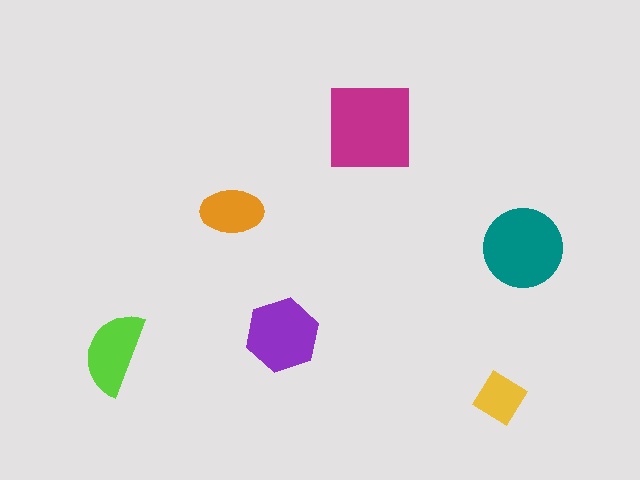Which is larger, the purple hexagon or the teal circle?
The teal circle.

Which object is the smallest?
The yellow diamond.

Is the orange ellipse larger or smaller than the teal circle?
Smaller.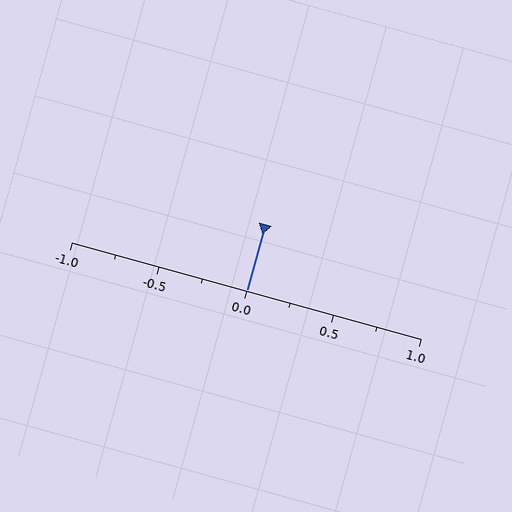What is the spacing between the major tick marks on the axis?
The major ticks are spaced 0.5 apart.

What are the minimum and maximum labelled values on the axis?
The axis runs from -1.0 to 1.0.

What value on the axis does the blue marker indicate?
The marker indicates approximately 0.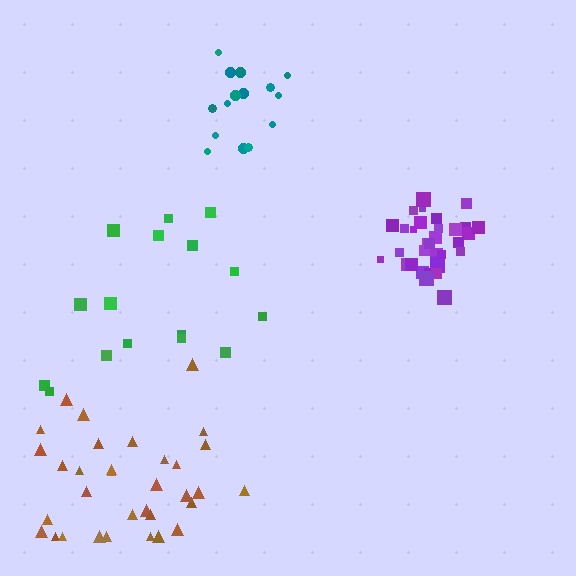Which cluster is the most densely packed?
Purple.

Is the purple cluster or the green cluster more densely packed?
Purple.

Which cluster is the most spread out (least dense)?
Green.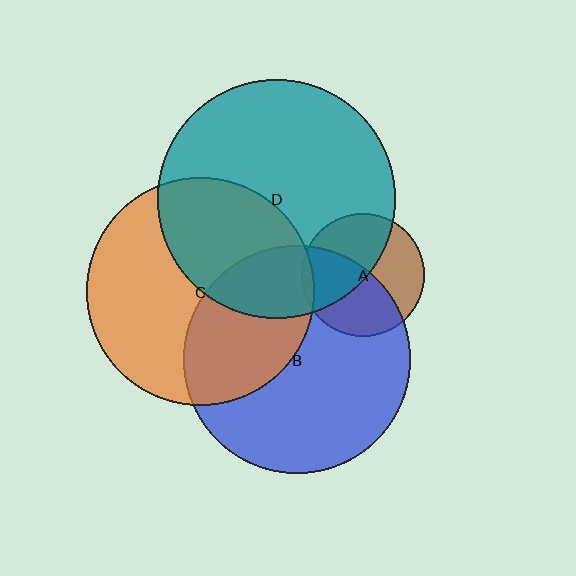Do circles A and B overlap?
Yes.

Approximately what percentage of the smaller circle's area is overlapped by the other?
Approximately 50%.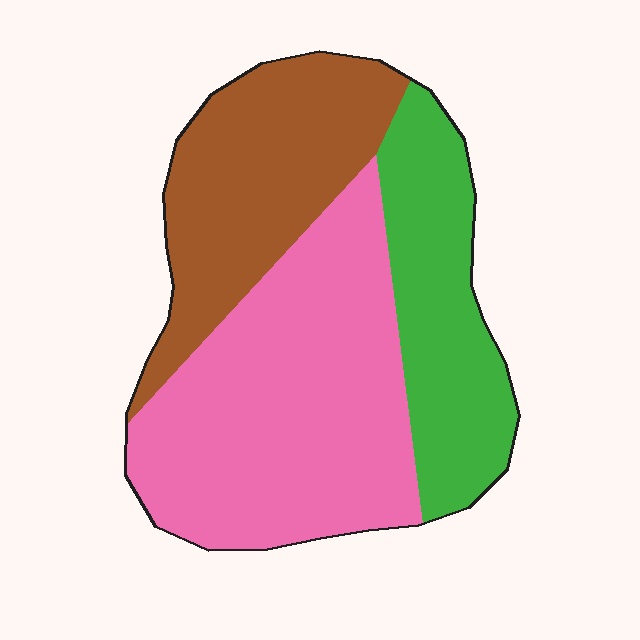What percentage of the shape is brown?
Brown covers roughly 30% of the shape.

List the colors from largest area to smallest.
From largest to smallest: pink, brown, green.